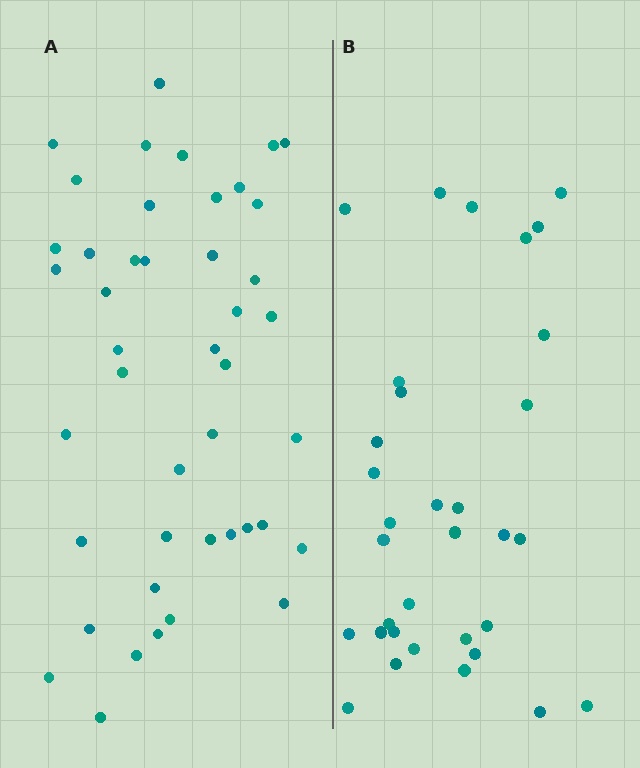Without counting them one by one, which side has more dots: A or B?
Region A (the left region) has more dots.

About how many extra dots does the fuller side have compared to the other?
Region A has roughly 12 or so more dots than region B.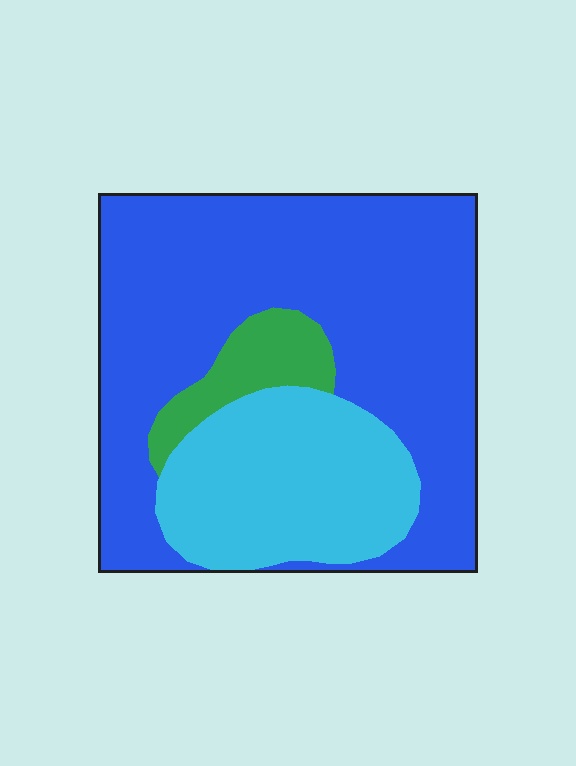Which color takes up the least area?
Green, at roughly 10%.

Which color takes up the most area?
Blue, at roughly 65%.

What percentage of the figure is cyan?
Cyan covers around 25% of the figure.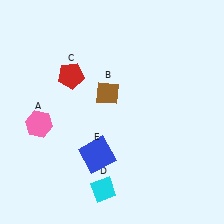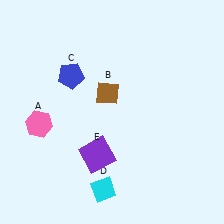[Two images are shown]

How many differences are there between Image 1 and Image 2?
There are 2 differences between the two images.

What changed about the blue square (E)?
In Image 1, E is blue. In Image 2, it changed to purple.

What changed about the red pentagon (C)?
In Image 1, C is red. In Image 2, it changed to blue.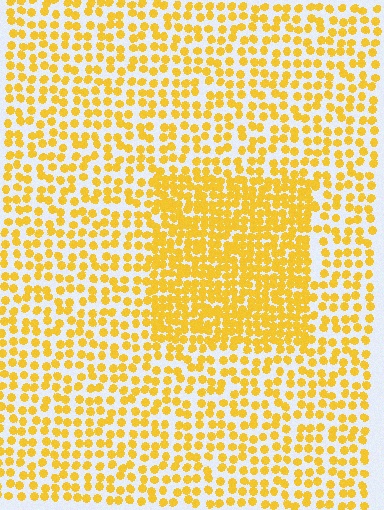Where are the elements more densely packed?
The elements are more densely packed inside the rectangle boundary.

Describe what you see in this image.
The image contains small yellow elements arranged at two different densities. A rectangle-shaped region is visible where the elements are more densely packed than the surrounding area.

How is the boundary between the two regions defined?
The boundary is defined by a change in element density (approximately 1.9x ratio). All elements are the same color, size, and shape.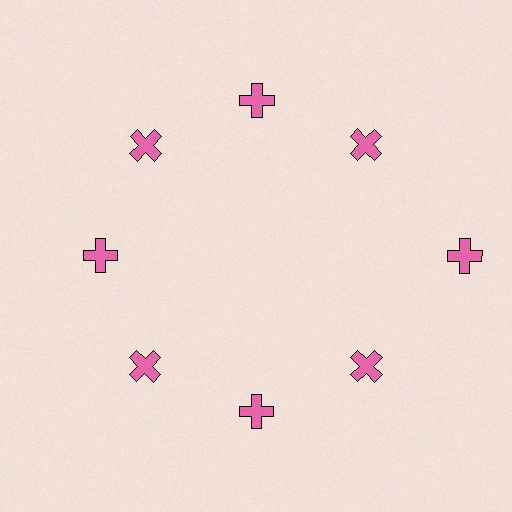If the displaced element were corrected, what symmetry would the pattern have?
It would have 8-fold rotational symmetry — the pattern would map onto itself every 45 degrees.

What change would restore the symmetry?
The symmetry would be restored by moving it inward, back onto the ring so that all 8 crosses sit at equal angles and equal distance from the center.